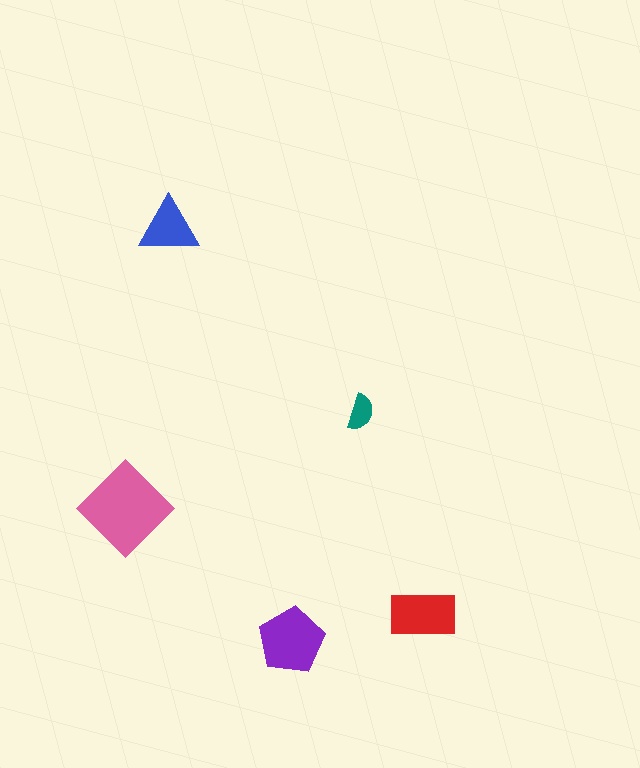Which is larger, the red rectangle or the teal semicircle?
The red rectangle.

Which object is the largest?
The pink diamond.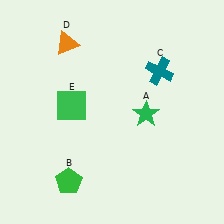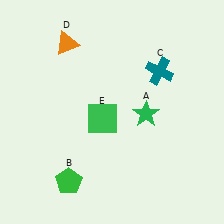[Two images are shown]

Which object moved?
The green square (E) moved right.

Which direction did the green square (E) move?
The green square (E) moved right.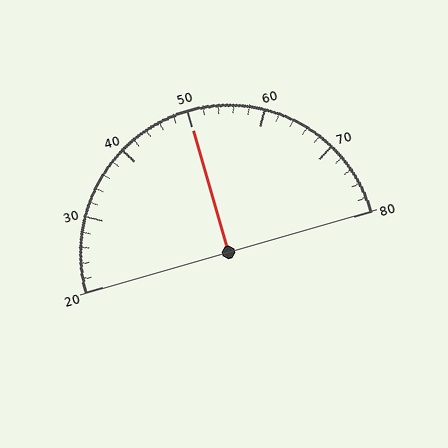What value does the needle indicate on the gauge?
The needle indicates approximately 50.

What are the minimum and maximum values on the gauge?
The gauge ranges from 20 to 80.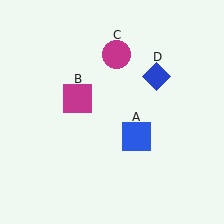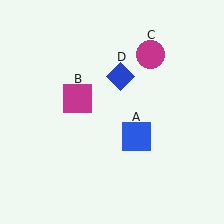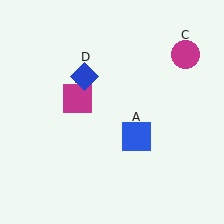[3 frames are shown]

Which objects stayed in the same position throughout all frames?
Blue square (object A) and magenta square (object B) remained stationary.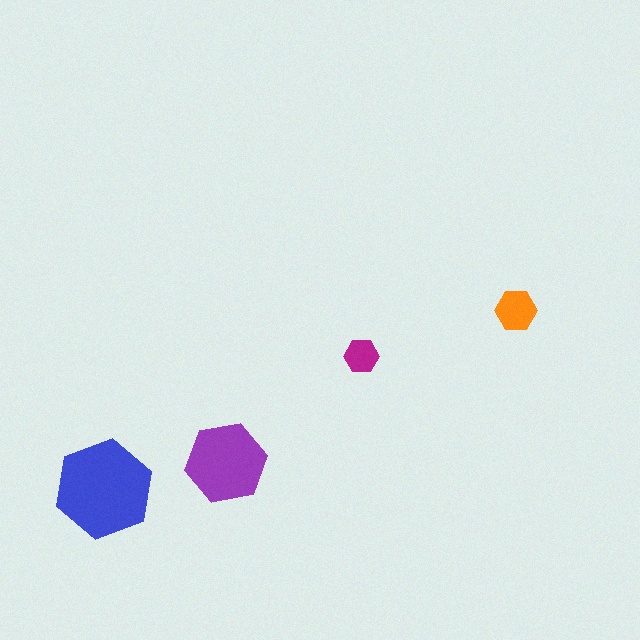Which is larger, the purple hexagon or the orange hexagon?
The purple one.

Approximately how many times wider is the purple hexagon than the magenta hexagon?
About 2.5 times wider.